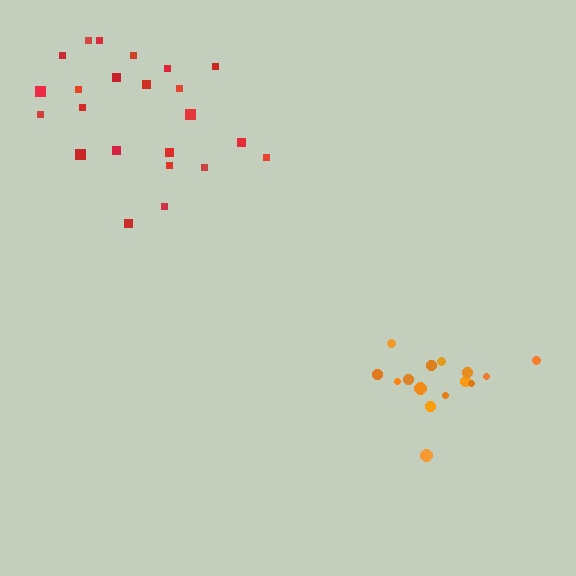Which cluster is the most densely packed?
Orange.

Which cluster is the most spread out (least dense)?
Red.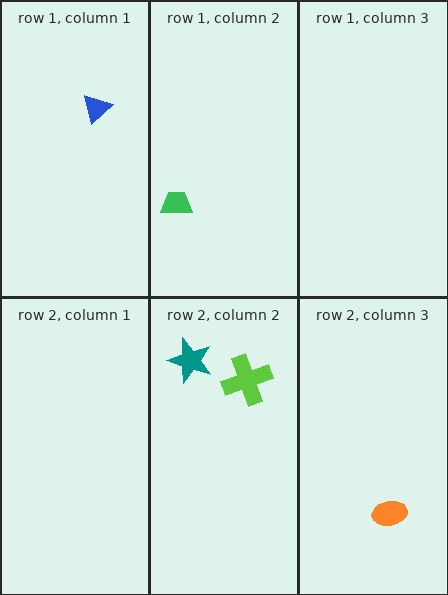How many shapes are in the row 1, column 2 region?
1.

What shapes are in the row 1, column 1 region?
The blue triangle.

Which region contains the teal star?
The row 2, column 2 region.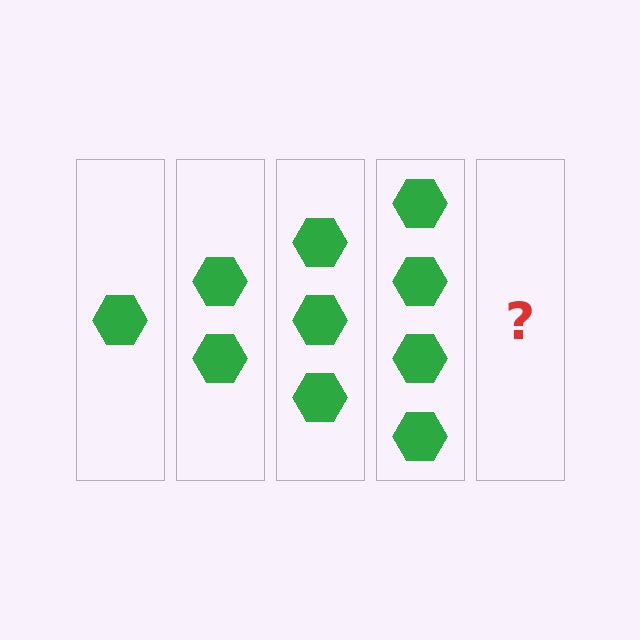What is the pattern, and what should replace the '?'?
The pattern is that each step adds one more hexagon. The '?' should be 5 hexagons.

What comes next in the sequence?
The next element should be 5 hexagons.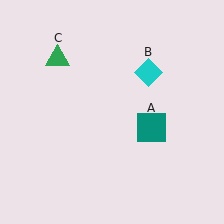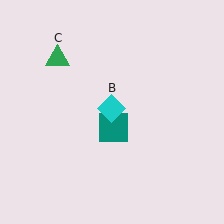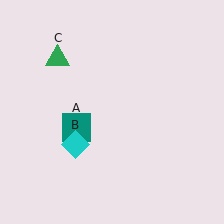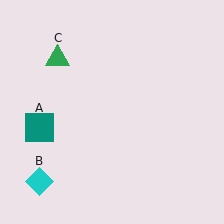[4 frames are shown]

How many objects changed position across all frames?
2 objects changed position: teal square (object A), cyan diamond (object B).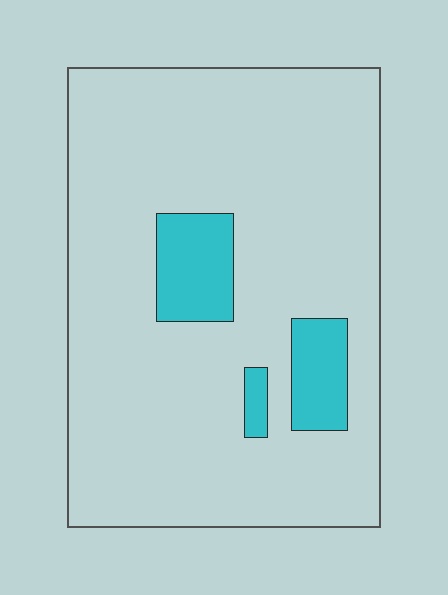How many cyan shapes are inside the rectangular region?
3.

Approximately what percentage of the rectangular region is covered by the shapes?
Approximately 10%.